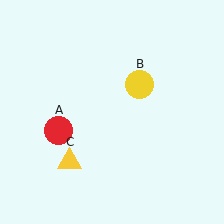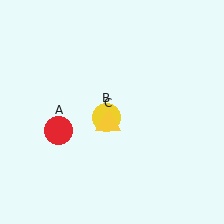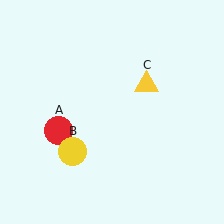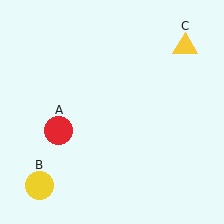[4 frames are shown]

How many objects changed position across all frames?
2 objects changed position: yellow circle (object B), yellow triangle (object C).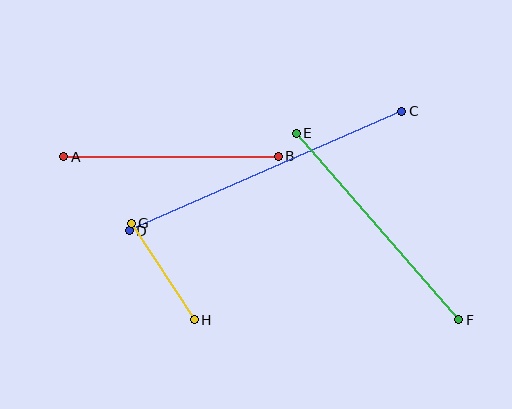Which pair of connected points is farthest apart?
Points C and D are farthest apart.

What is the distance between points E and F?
The distance is approximately 247 pixels.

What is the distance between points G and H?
The distance is approximately 116 pixels.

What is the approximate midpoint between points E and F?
The midpoint is at approximately (377, 226) pixels.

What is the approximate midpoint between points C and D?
The midpoint is at approximately (266, 171) pixels.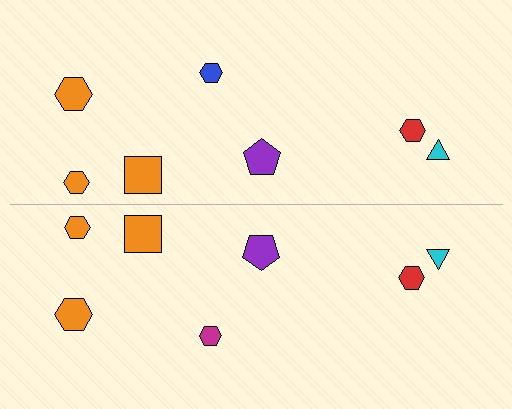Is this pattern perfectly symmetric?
No, the pattern is not perfectly symmetric. The magenta hexagon on the bottom side breaks the symmetry — its mirror counterpart is blue.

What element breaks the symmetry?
The magenta hexagon on the bottom side breaks the symmetry — its mirror counterpart is blue.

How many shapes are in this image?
There are 14 shapes in this image.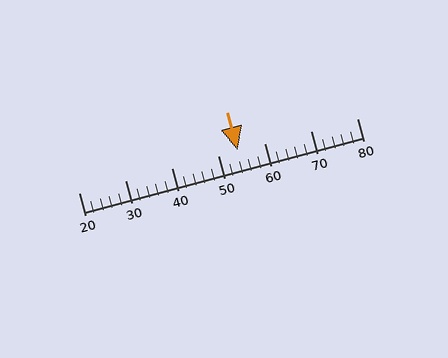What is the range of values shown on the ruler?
The ruler shows values from 20 to 80.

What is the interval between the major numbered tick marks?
The major tick marks are spaced 10 units apart.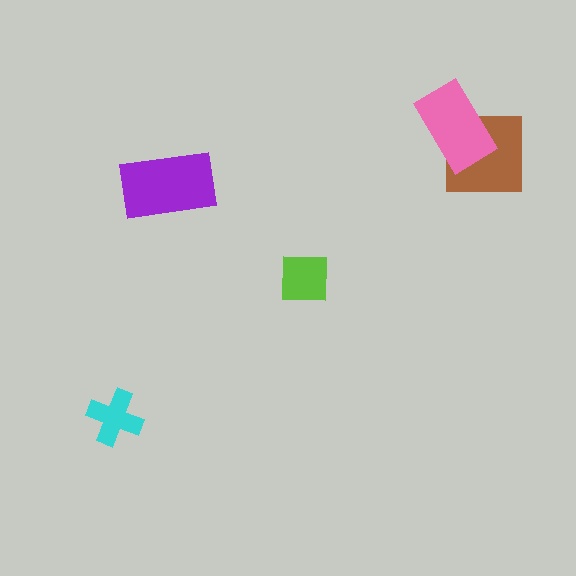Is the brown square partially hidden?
Yes, it is partially covered by another shape.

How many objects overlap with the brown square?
1 object overlaps with the brown square.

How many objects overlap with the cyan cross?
0 objects overlap with the cyan cross.